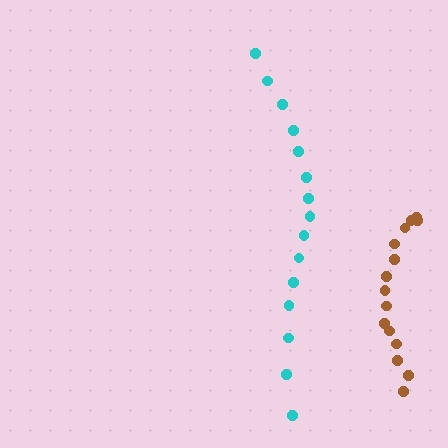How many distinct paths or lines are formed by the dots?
There are 2 distinct paths.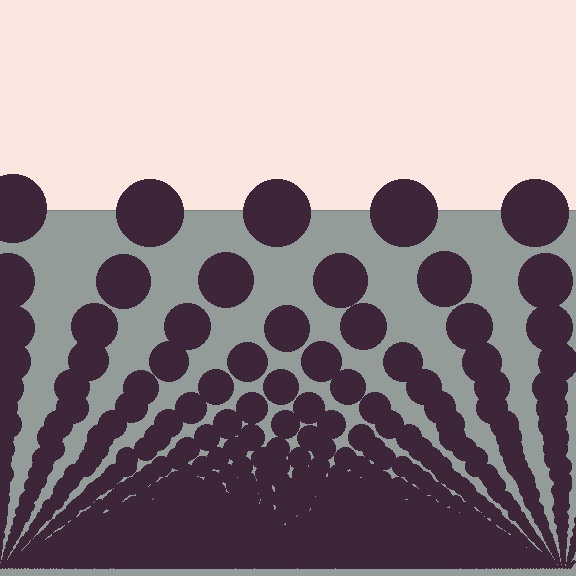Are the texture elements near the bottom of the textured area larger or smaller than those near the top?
Smaller. The gradient is inverted — elements near the bottom are smaller and denser.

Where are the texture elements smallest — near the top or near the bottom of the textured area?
Near the bottom.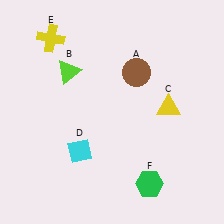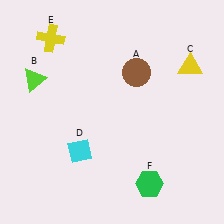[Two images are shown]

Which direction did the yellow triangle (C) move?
The yellow triangle (C) moved up.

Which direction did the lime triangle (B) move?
The lime triangle (B) moved left.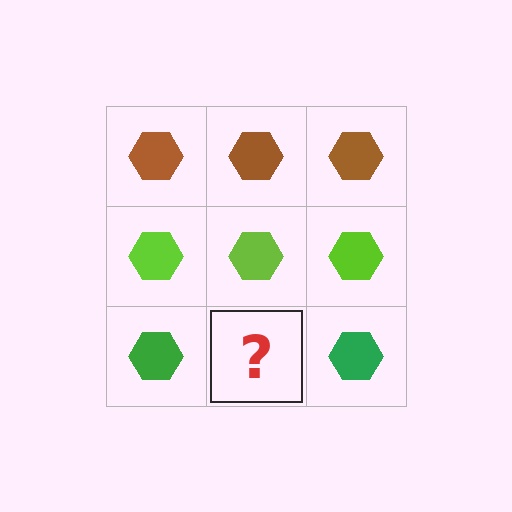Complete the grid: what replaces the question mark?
The question mark should be replaced with a green hexagon.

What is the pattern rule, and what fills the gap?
The rule is that each row has a consistent color. The gap should be filled with a green hexagon.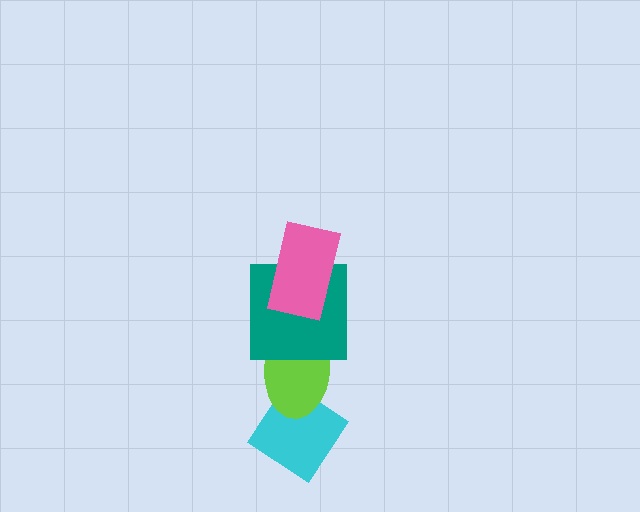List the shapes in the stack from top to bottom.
From top to bottom: the pink rectangle, the teal square, the lime ellipse, the cyan diamond.